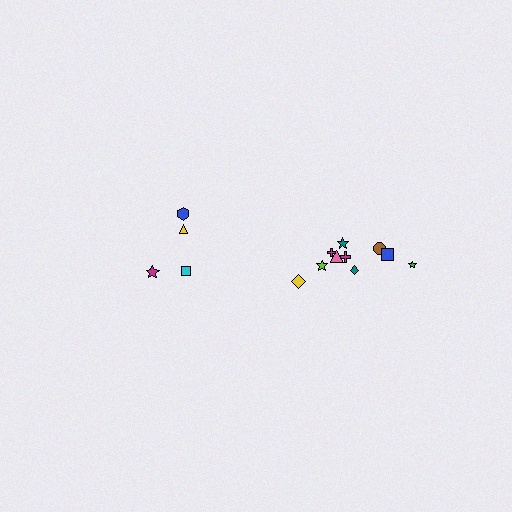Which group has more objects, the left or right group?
The right group.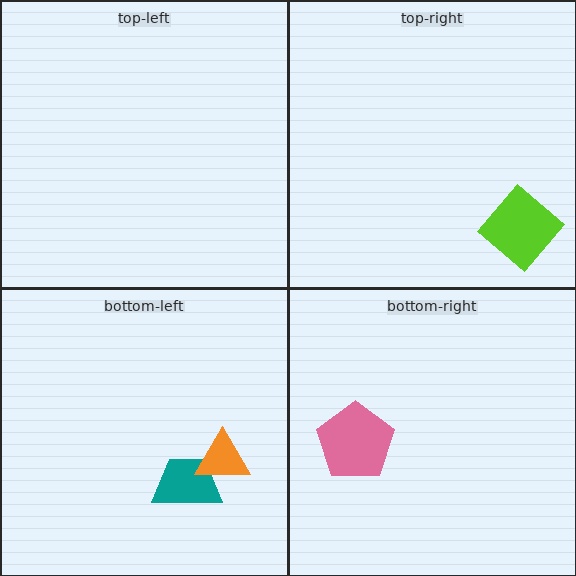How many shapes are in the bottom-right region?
1.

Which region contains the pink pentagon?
The bottom-right region.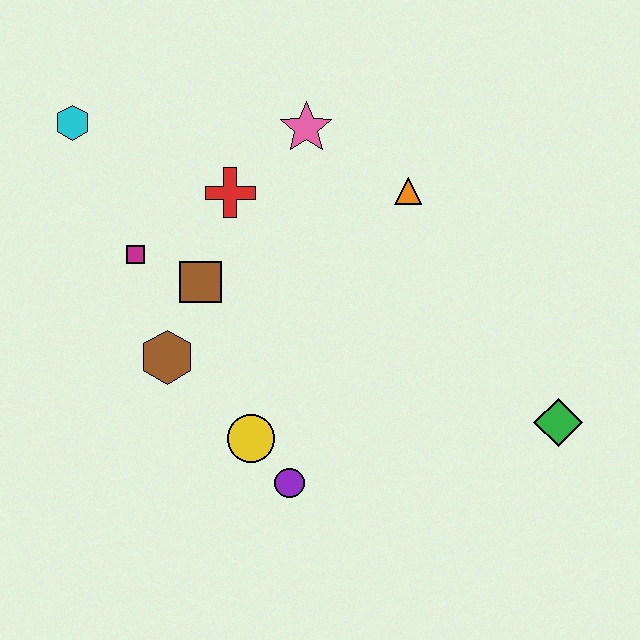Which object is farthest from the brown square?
The green diamond is farthest from the brown square.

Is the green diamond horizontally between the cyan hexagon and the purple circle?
No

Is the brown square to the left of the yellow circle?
Yes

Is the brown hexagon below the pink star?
Yes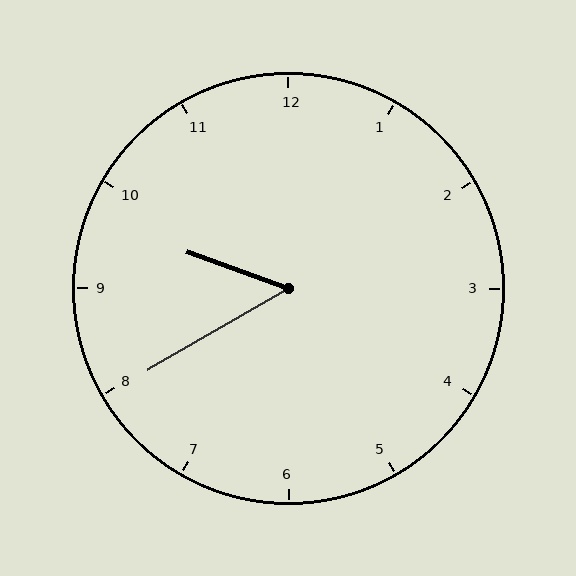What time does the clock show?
9:40.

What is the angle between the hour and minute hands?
Approximately 50 degrees.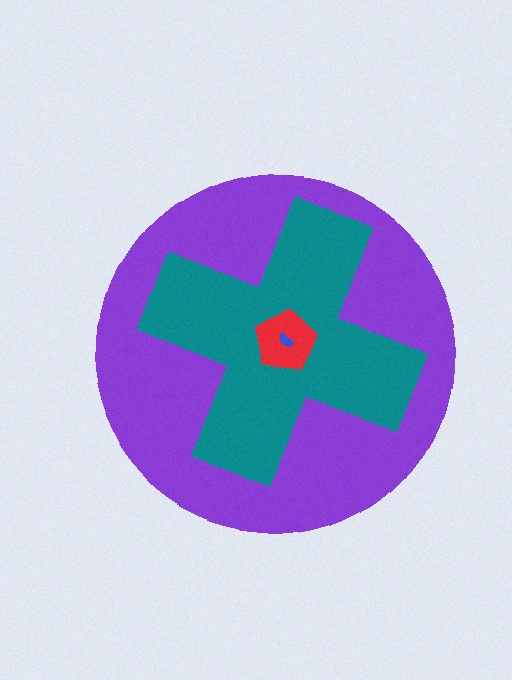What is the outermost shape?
The purple circle.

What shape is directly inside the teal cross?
The red pentagon.